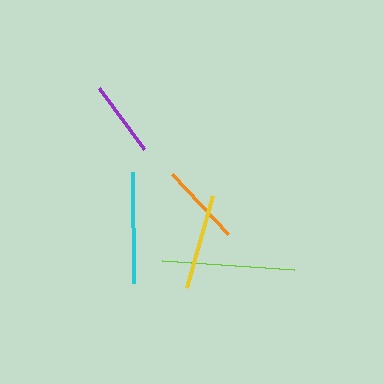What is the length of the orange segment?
The orange segment is approximately 82 pixels long.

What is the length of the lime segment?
The lime segment is approximately 132 pixels long.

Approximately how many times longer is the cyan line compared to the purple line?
The cyan line is approximately 1.5 times the length of the purple line.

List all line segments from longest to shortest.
From longest to shortest: lime, cyan, yellow, orange, purple.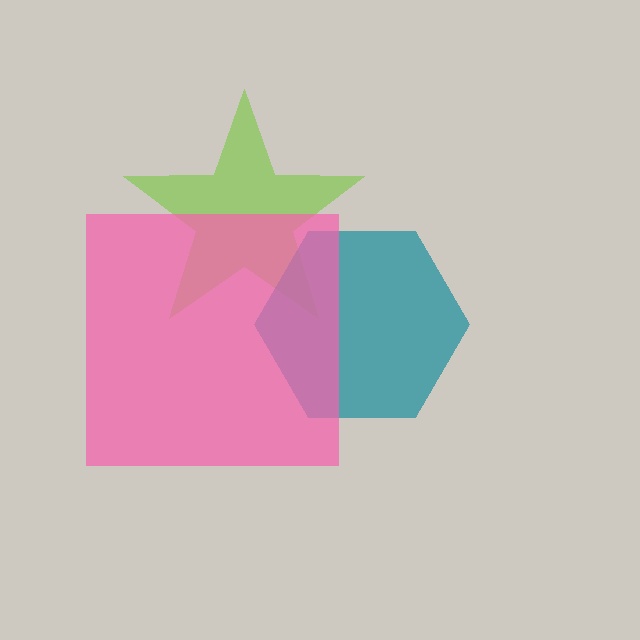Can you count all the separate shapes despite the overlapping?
Yes, there are 3 separate shapes.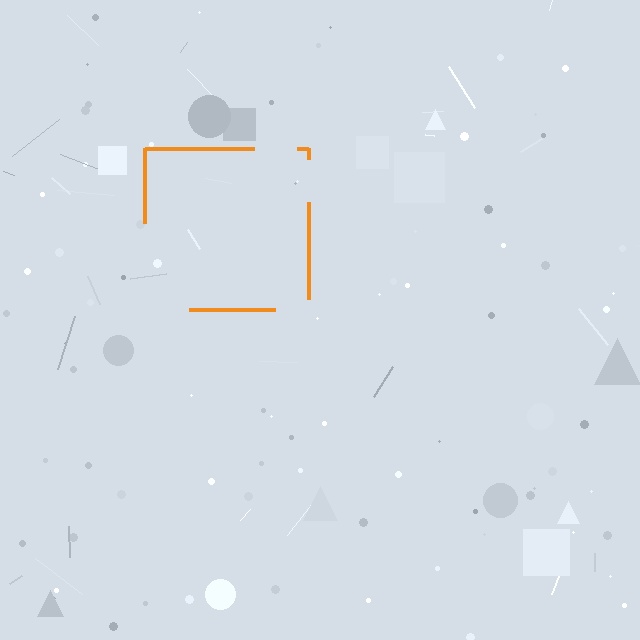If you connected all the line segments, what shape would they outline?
They would outline a square.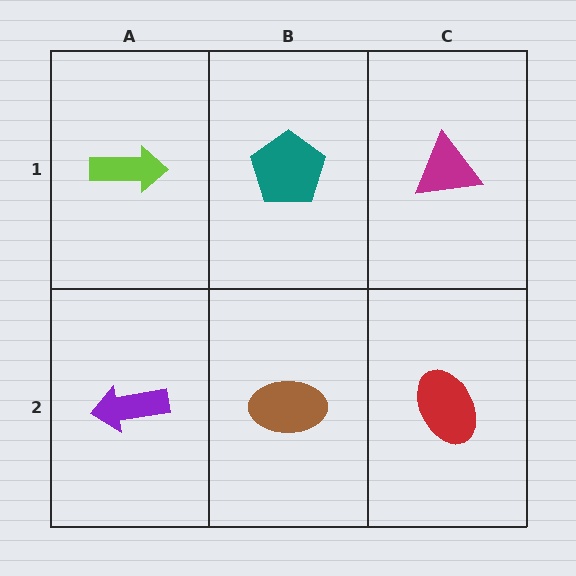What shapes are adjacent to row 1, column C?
A red ellipse (row 2, column C), a teal pentagon (row 1, column B).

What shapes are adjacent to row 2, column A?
A lime arrow (row 1, column A), a brown ellipse (row 2, column B).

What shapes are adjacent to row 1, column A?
A purple arrow (row 2, column A), a teal pentagon (row 1, column B).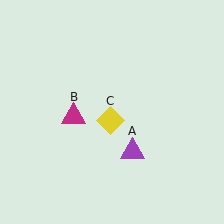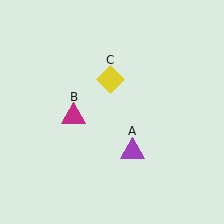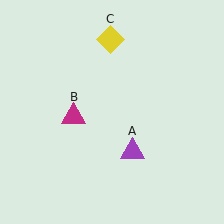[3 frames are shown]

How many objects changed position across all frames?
1 object changed position: yellow diamond (object C).